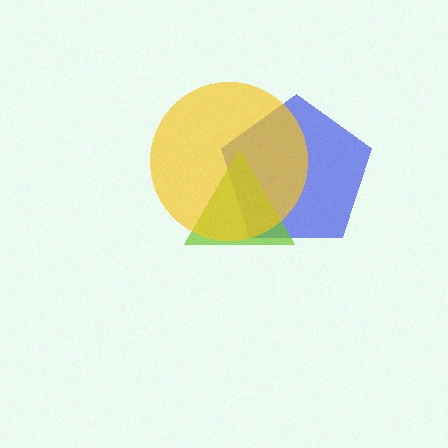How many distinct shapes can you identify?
There are 3 distinct shapes: a blue pentagon, a lime triangle, a yellow circle.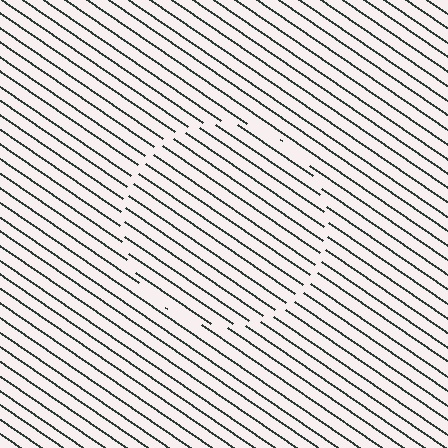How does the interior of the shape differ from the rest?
The interior of the shape contains the same grating, shifted by half a period — the contour is defined by the phase discontinuity where line-ends from the inner and outer gratings abut.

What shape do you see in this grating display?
An illusory circle. The interior of the shape contains the same grating, shifted by half a period — the contour is defined by the phase discontinuity where line-ends from the inner and outer gratings abut.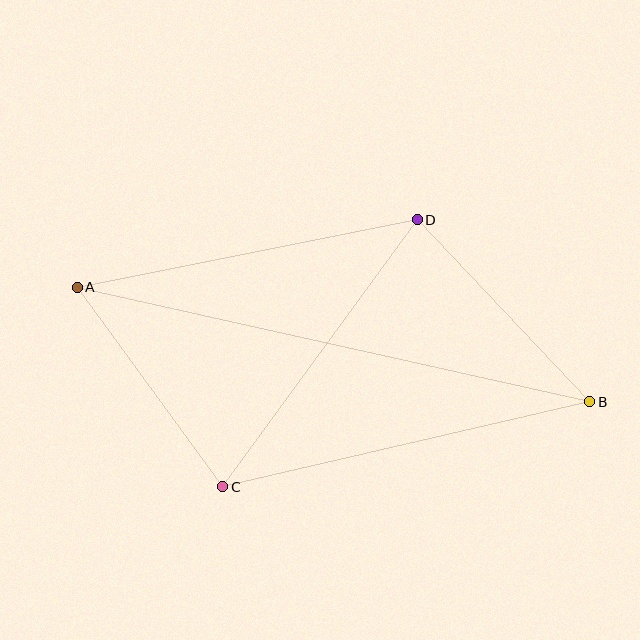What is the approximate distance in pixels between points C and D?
The distance between C and D is approximately 331 pixels.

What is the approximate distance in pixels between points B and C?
The distance between B and C is approximately 377 pixels.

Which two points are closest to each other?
Points A and C are closest to each other.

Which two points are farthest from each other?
Points A and B are farthest from each other.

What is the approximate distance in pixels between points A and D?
The distance between A and D is approximately 347 pixels.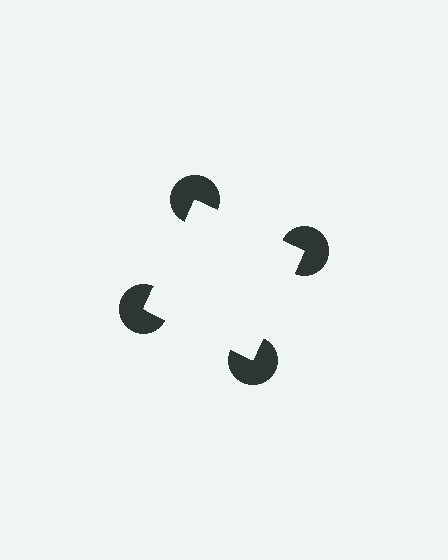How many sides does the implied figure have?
4 sides.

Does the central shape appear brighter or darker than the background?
It typically appears slightly brighter than the background, even though no actual brightness change is drawn.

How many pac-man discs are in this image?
There are 4 — one at each vertex of the illusory square.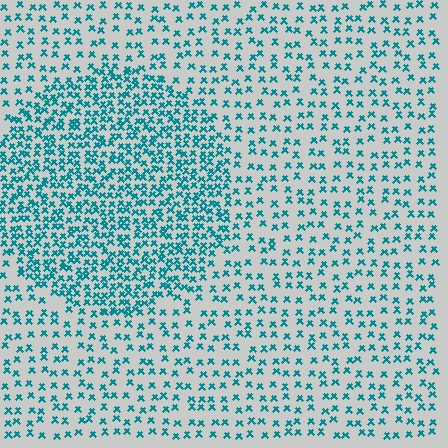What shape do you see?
I see a circle.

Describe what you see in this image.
The image contains small teal elements arranged at two different densities. A circle-shaped region is visible where the elements are more densely packed than the surrounding area.